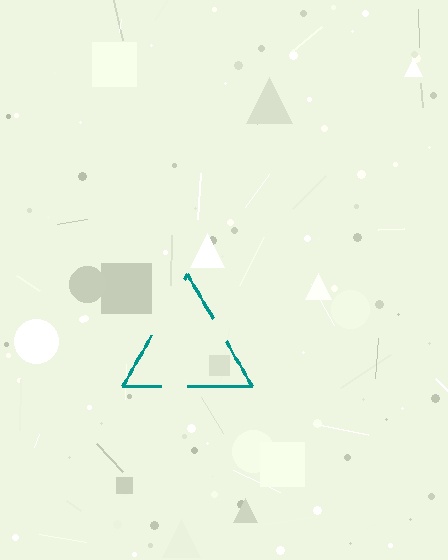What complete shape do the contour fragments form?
The contour fragments form a triangle.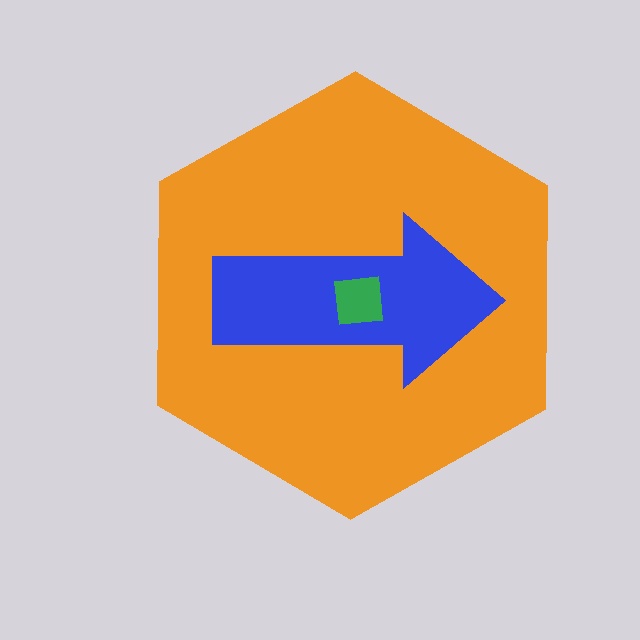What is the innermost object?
The green square.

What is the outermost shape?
The orange hexagon.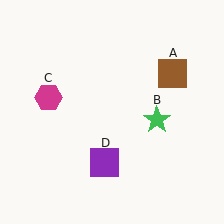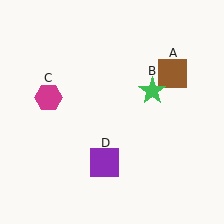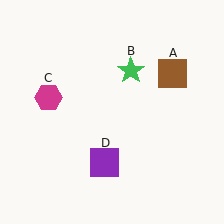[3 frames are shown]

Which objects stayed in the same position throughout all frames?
Brown square (object A) and magenta hexagon (object C) and purple square (object D) remained stationary.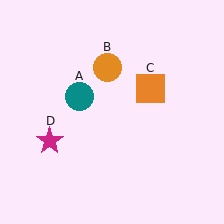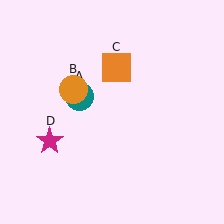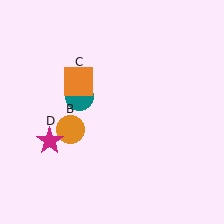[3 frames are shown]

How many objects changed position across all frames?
2 objects changed position: orange circle (object B), orange square (object C).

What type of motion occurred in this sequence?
The orange circle (object B), orange square (object C) rotated counterclockwise around the center of the scene.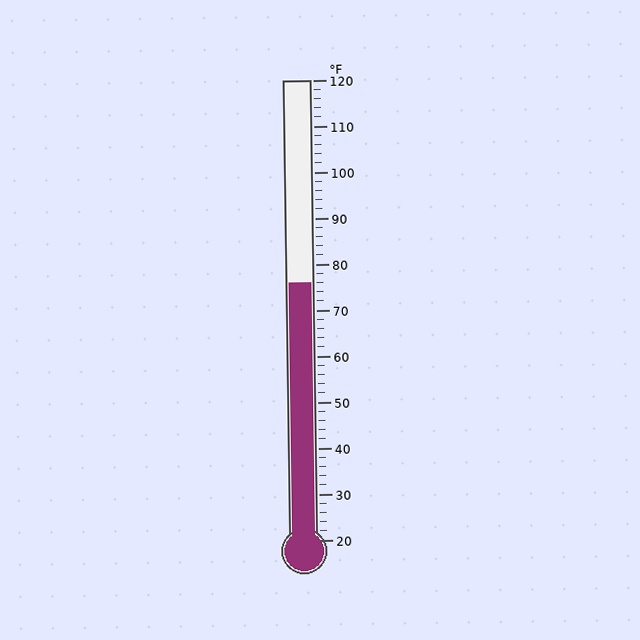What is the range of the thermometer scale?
The thermometer scale ranges from 20°F to 120°F.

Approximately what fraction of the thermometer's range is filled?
The thermometer is filled to approximately 55% of its range.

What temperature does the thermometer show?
The thermometer shows approximately 76°F.